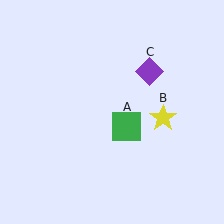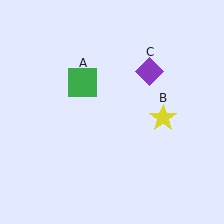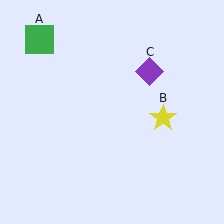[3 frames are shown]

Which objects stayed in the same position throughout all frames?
Yellow star (object B) and purple diamond (object C) remained stationary.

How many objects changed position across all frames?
1 object changed position: green square (object A).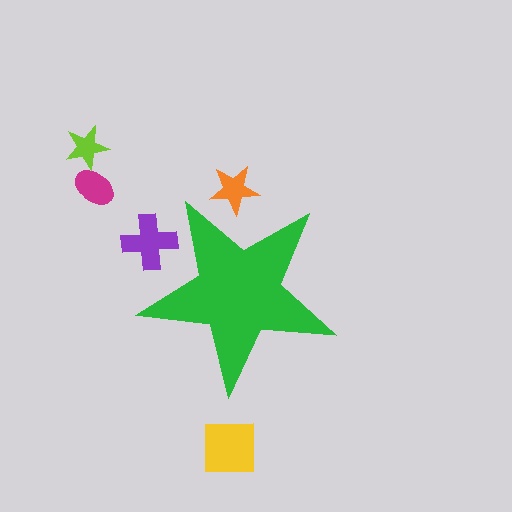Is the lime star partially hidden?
No, the lime star is fully visible.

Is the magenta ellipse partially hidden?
No, the magenta ellipse is fully visible.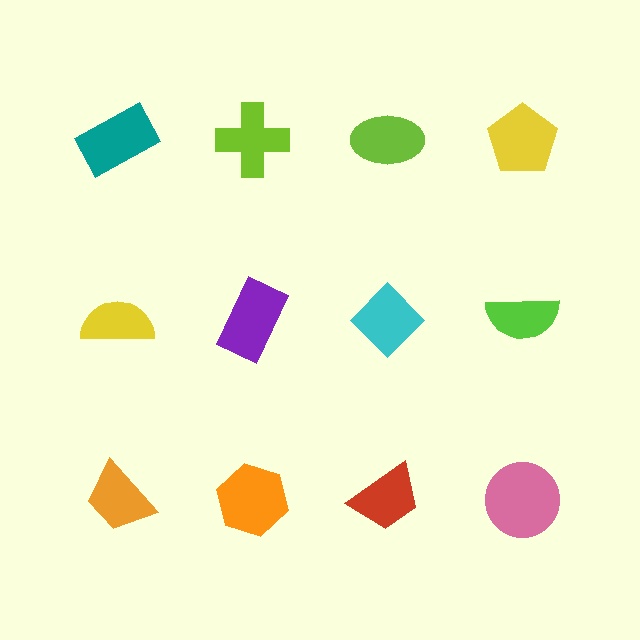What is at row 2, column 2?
A purple rectangle.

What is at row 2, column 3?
A cyan diamond.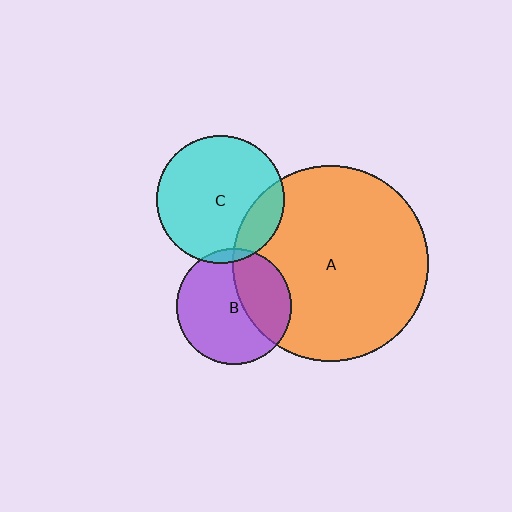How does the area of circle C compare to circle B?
Approximately 1.2 times.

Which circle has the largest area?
Circle A (orange).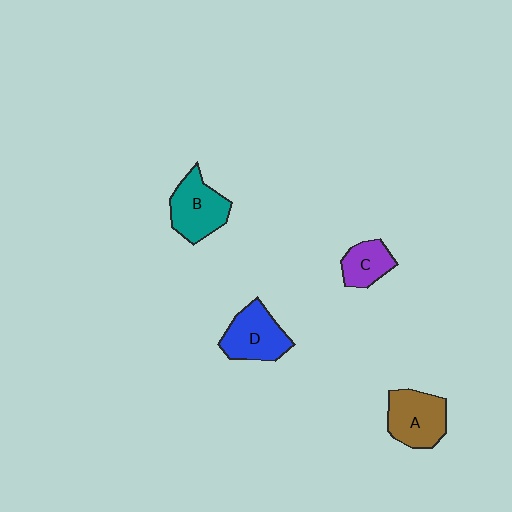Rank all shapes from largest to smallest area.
From largest to smallest: A (brown), B (teal), D (blue), C (purple).